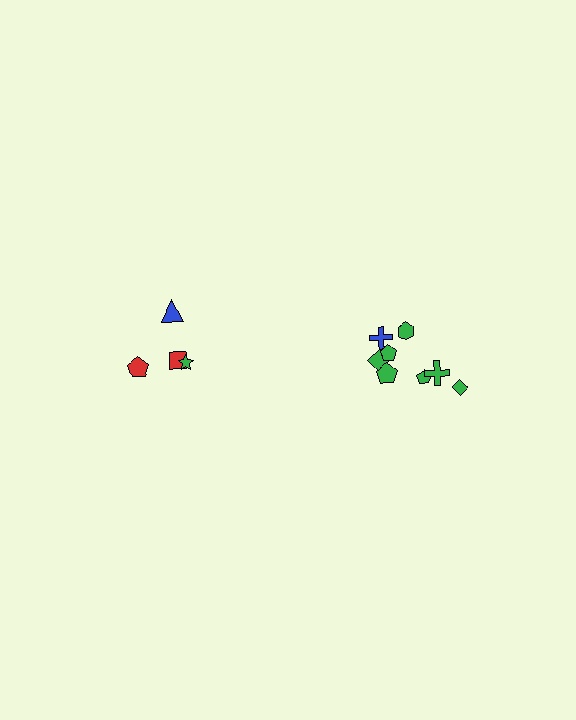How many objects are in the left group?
There are 4 objects.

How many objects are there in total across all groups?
There are 12 objects.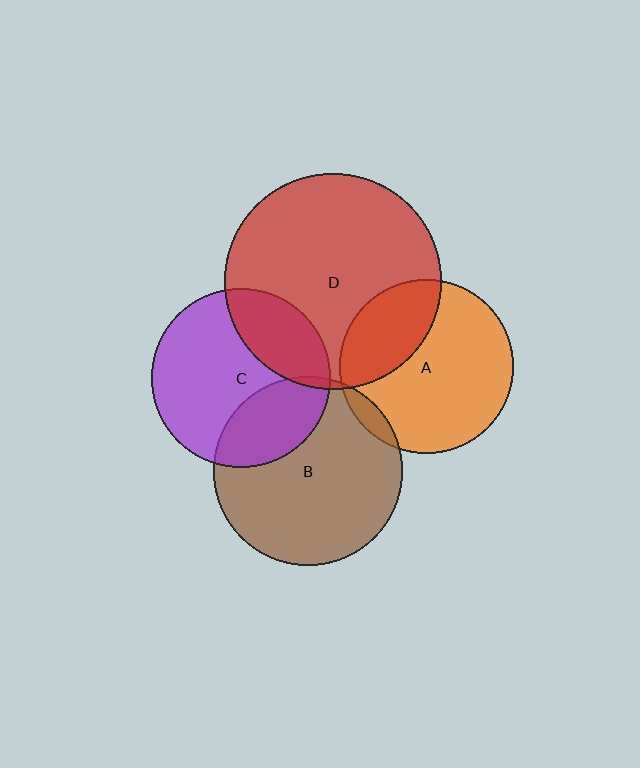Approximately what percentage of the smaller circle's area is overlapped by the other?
Approximately 25%.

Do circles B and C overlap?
Yes.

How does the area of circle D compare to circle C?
Approximately 1.5 times.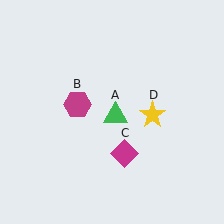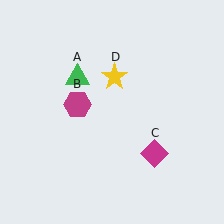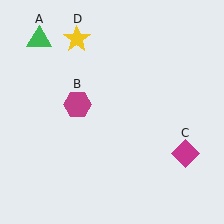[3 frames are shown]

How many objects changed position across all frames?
3 objects changed position: green triangle (object A), magenta diamond (object C), yellow star (object D).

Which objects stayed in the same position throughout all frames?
Magenta hexagon (object B) remained stationary.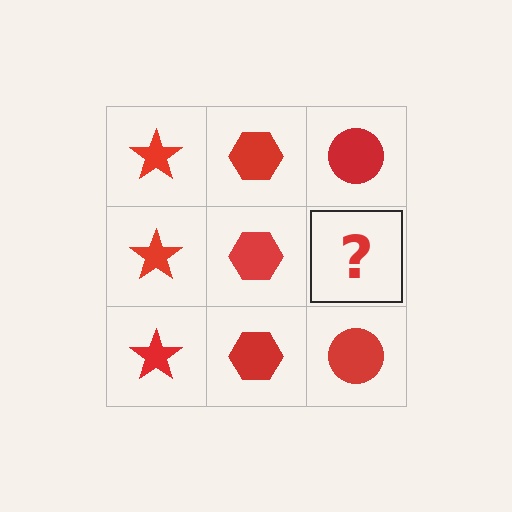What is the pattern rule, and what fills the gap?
The rule is that each column has a consistent shape. The gap should be filled with a red circle.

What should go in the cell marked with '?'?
The missing cell should contain a red circle.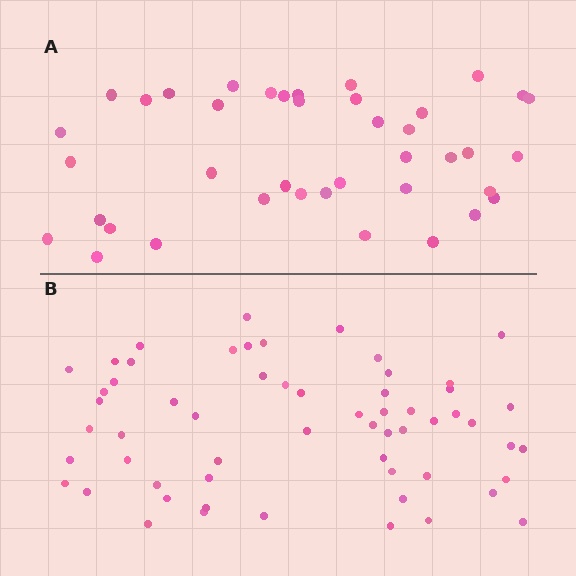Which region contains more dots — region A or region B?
Region B (the bottom region) has more dots.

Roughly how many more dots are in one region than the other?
Region B has approximately 20 more dots than region A.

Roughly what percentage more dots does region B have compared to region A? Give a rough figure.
About 50% more.